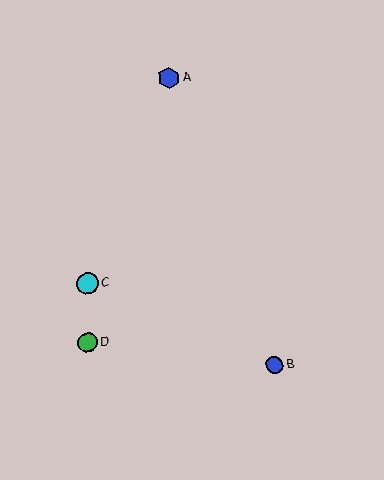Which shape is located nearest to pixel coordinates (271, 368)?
The blue circle (labeled B) at (275, 365) is nearest to that location.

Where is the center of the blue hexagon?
The center of the blue hexagon is at (169, 78).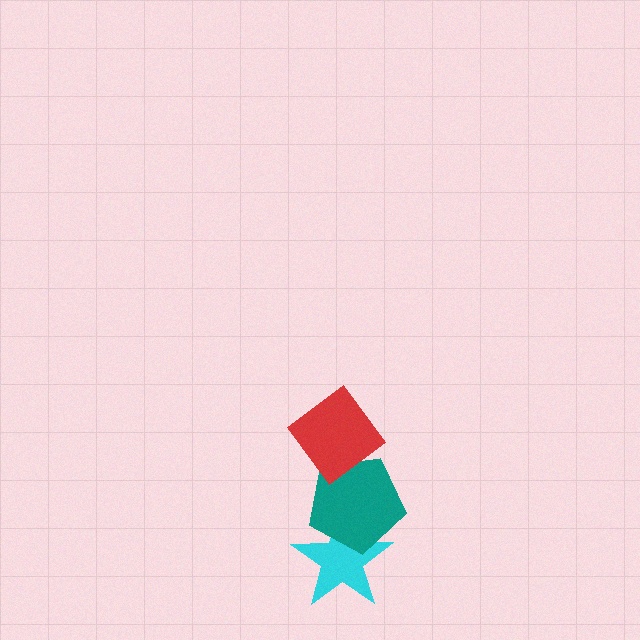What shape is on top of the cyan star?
The teal pentagon is on top of the cyan star.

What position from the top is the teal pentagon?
The teal pentagon is 2nd from the top.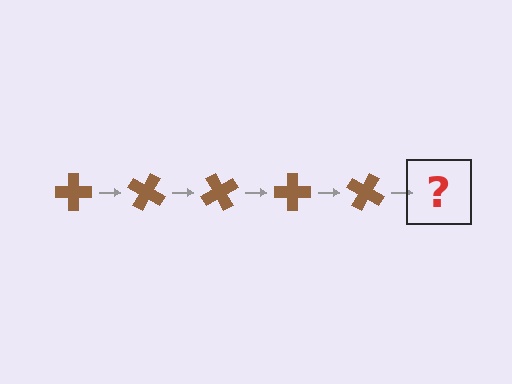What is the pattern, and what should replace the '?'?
The pattern is that the cross rotates 30 degrees each step. The '?' should be a brown cross rotated 150 degrees.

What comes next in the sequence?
The next element should be a brown cross rotated 150 degrees.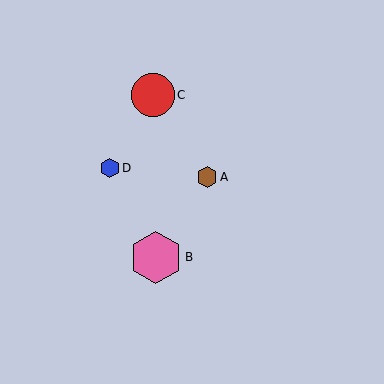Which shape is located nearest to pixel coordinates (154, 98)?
The red circle (labeled C) at (153, 95) is nearest to that location.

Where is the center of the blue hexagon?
The center of the blue hexagon is at (110, 168).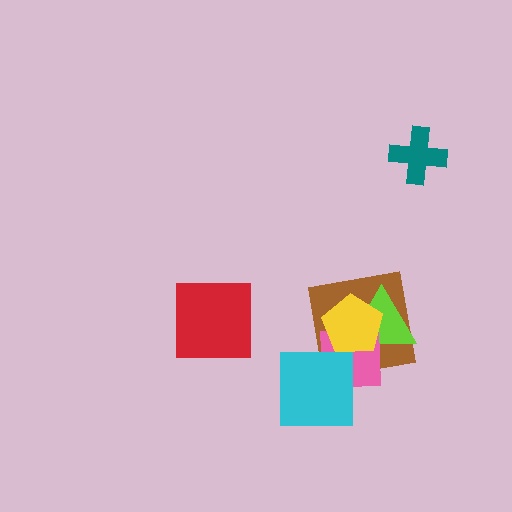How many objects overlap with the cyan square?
1 object overlaps with the cyan square.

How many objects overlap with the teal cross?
0 objects overlap with the teal cross.